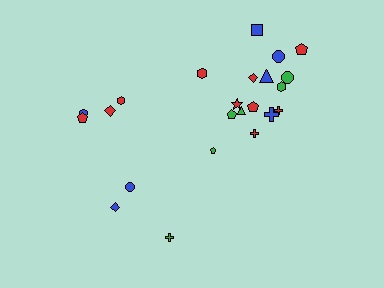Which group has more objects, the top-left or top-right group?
The top-right group.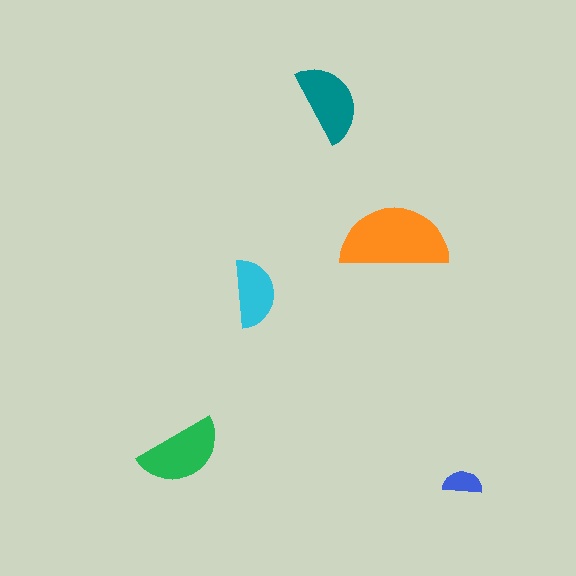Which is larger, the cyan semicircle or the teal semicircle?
The teal one.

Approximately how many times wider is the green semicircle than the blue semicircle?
About 2 times wider.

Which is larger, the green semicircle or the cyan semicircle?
The green one.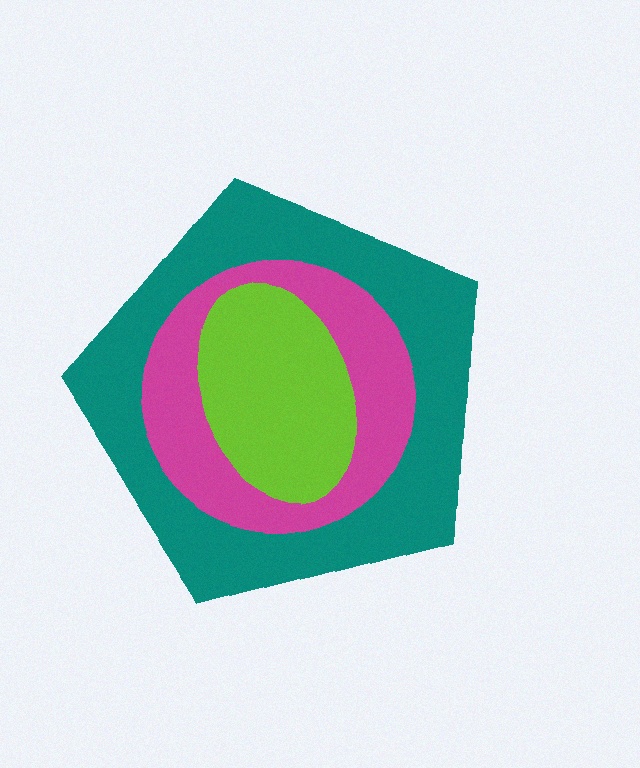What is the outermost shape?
The teal pentagon.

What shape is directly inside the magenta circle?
The lime ellipse.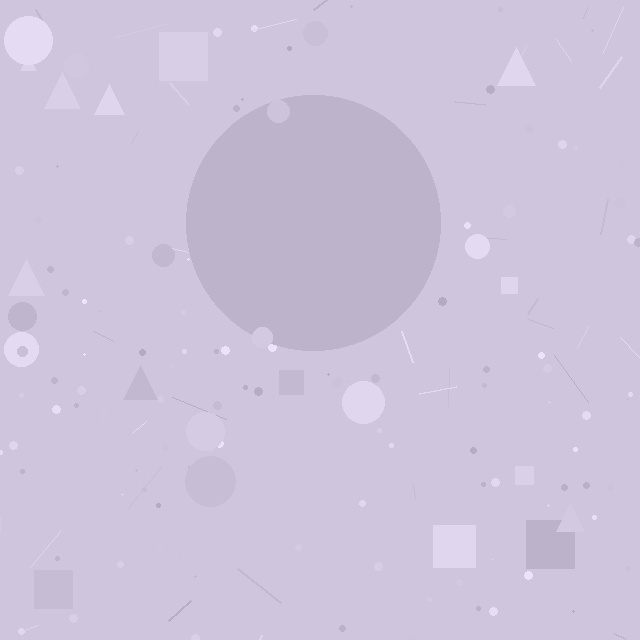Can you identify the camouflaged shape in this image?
The camouflaged shape is a circle.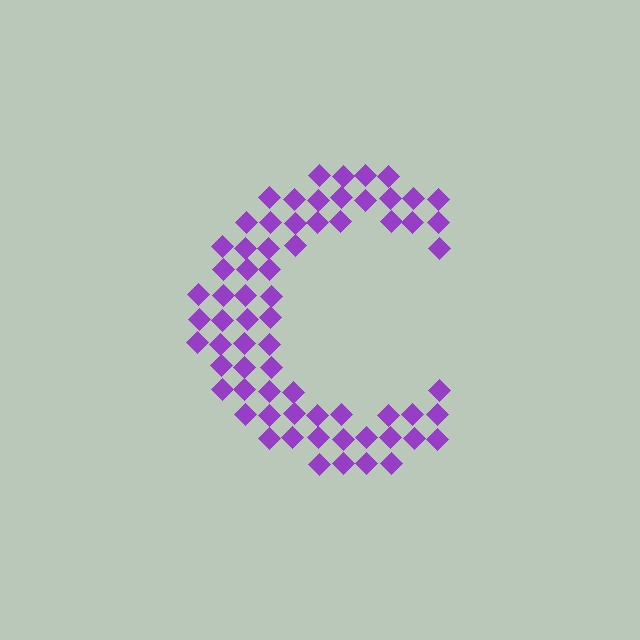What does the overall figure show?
The overall figure shows the letter C.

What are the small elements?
The small elements are diamonds.